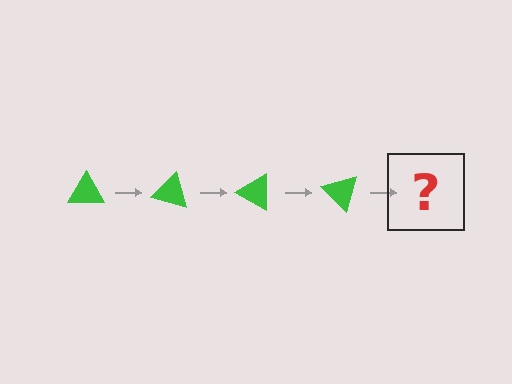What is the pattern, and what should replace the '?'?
The pattern is that the triangle rotates 15 degrees each step. The '?' should be a green triangle rotated 60 degrees.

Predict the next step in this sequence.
The next step is a green triangle rotated 60 degrees.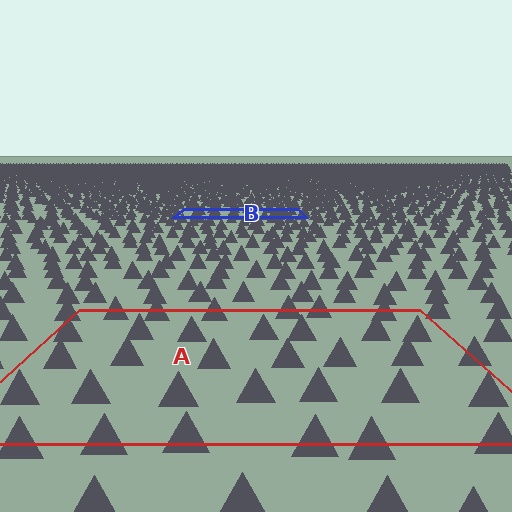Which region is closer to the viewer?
Region A is closer. The texture elements there are larger and more spread out.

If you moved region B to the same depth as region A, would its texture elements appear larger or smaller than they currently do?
They would appear larger. At a closer depth, the same texture elements are projected at a bigger on-screen size.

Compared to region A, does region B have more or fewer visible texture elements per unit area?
Region B has more texture elements per unit area — they are packed more densely because it is farther away.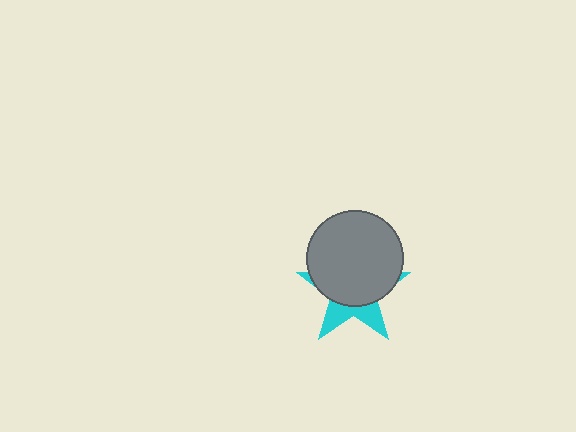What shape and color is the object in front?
The object in front is a gray circle.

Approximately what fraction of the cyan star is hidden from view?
Roughly 67% of the cyan star is hidden behind the gray circle.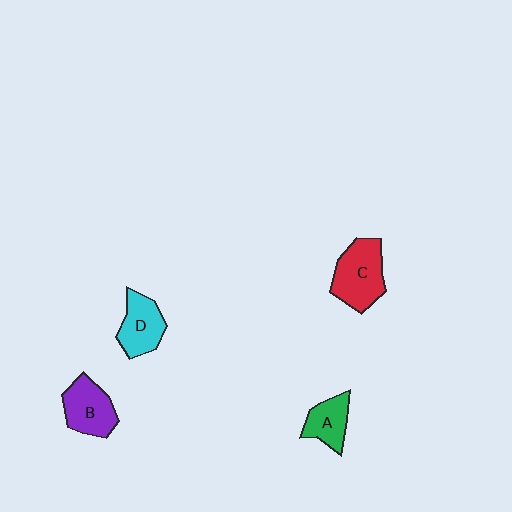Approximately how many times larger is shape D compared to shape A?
Approximately 1.2 times.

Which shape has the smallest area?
Shape A (green).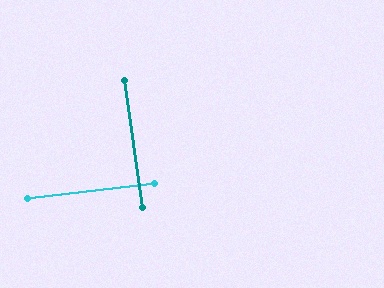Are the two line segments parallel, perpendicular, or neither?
Perpendicular — they meet at approximately 89°.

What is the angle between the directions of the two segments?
Approximately 89 degrees.